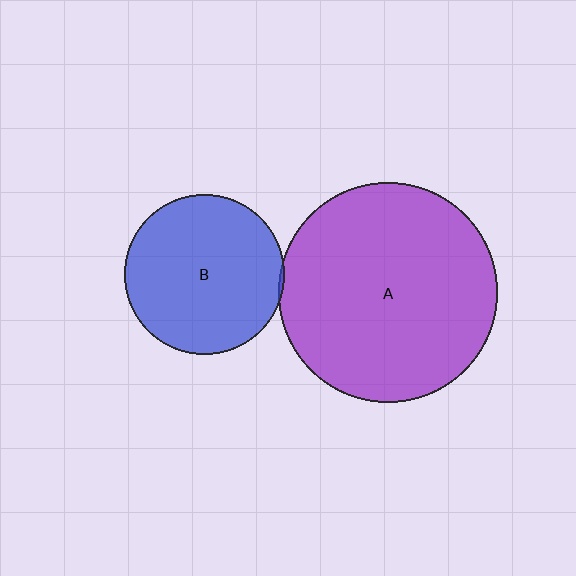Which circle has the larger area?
Circle A (purple).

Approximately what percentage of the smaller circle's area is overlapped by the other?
Approximately 5%.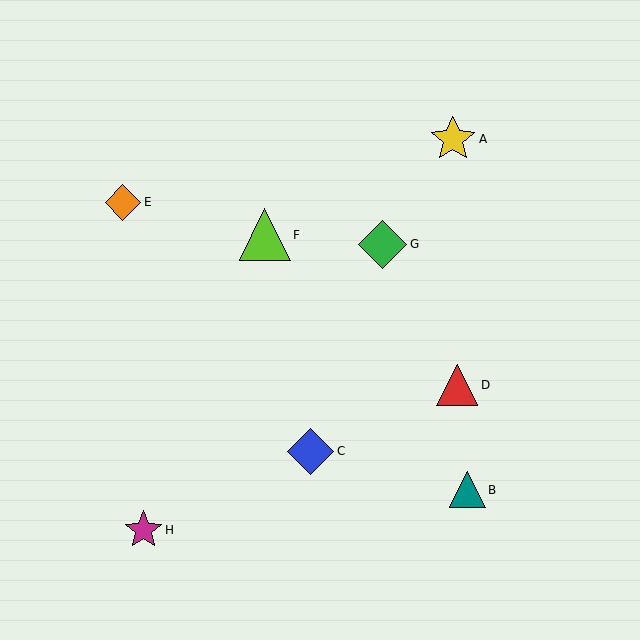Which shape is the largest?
The lime triangle (labeled F) is the largest.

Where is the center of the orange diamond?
The center of the orange diamond is at (123, 202).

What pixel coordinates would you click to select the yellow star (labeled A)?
Click at (453, 139) to select the yellow star A.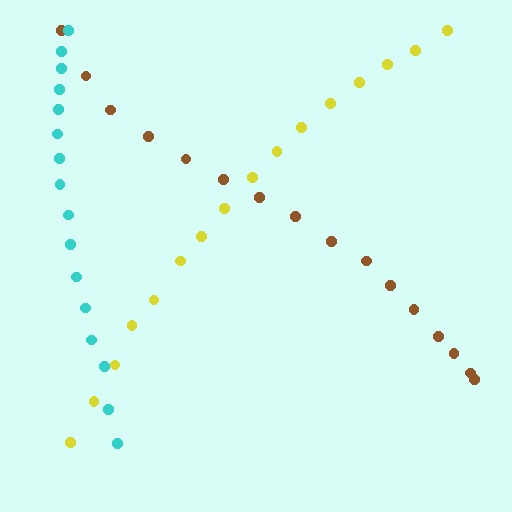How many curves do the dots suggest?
There are 3 distinct paths.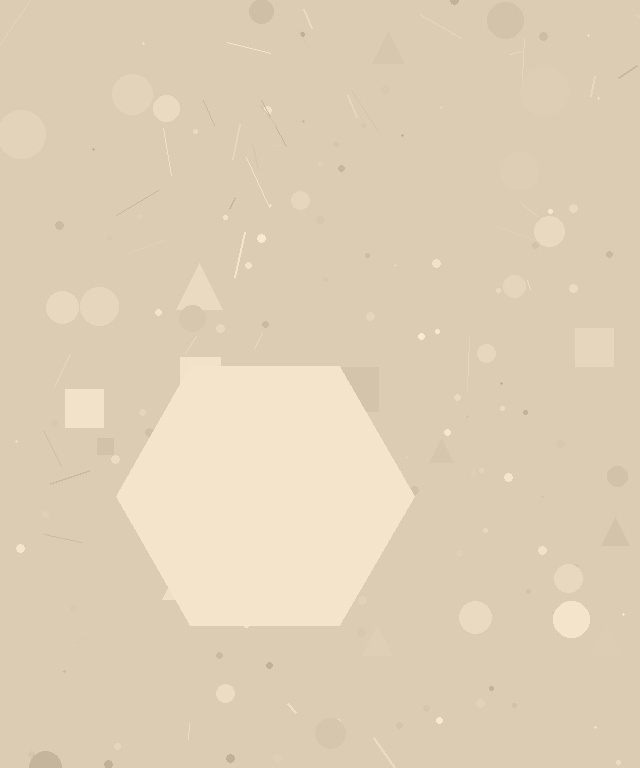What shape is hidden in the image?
A hexagon is hidden in the image.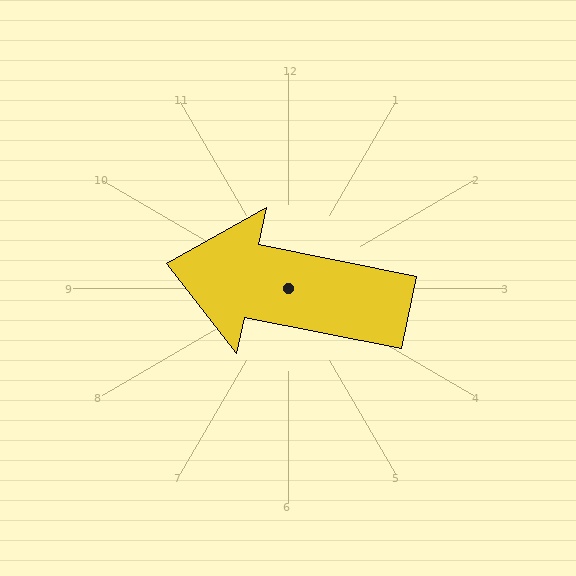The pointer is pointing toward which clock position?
Roughly 9 o'clock.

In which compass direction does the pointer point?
West.